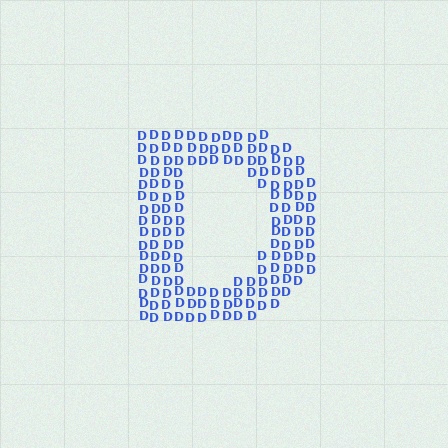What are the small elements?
The small elements are letter D's.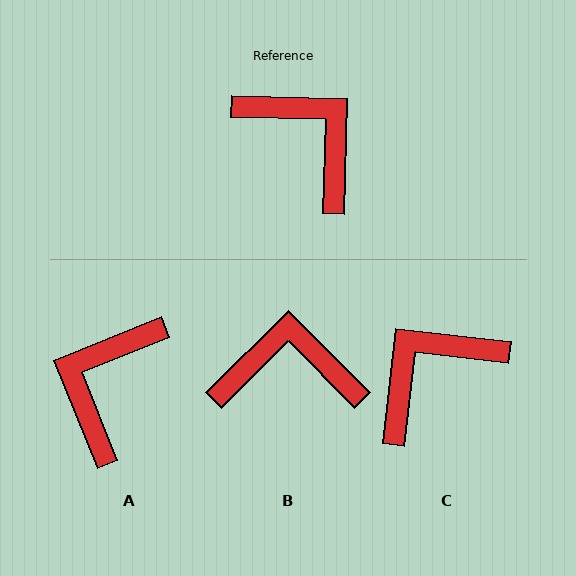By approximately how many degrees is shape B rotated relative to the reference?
Approximately 47 degrees counter-clockwise.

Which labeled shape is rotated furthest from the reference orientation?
A, about 114 degrees away.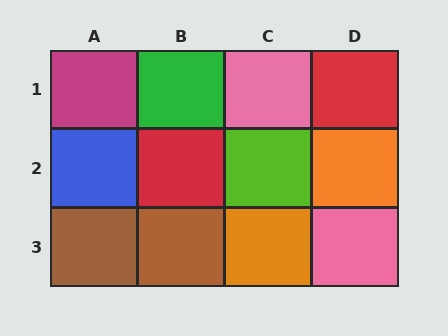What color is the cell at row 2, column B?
Red.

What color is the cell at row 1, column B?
Green.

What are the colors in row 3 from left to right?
Brown, brown, orange, pink.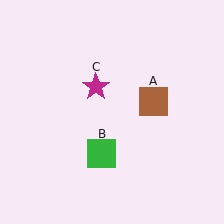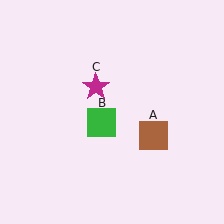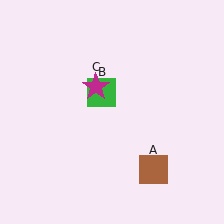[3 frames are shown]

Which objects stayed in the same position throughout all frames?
Magenta star (object C) remained stationary.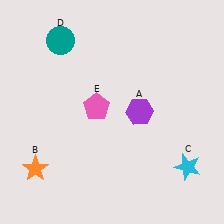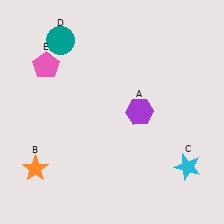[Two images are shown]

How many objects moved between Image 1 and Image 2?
1 object moved between the two images.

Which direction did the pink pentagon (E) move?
The pink pentagon (E) moved left.